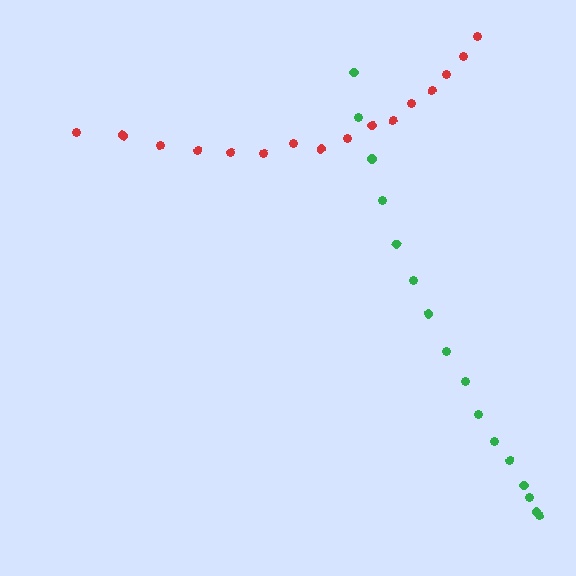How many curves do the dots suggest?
There are 2 distinct paths.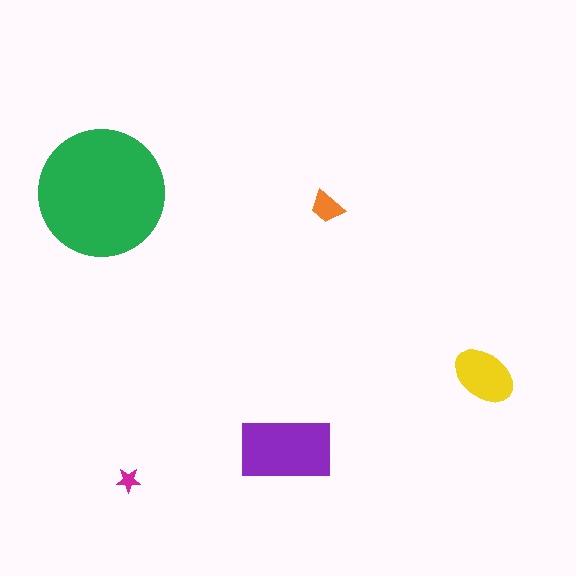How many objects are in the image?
There are 5 objects in the image.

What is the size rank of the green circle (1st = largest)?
1st.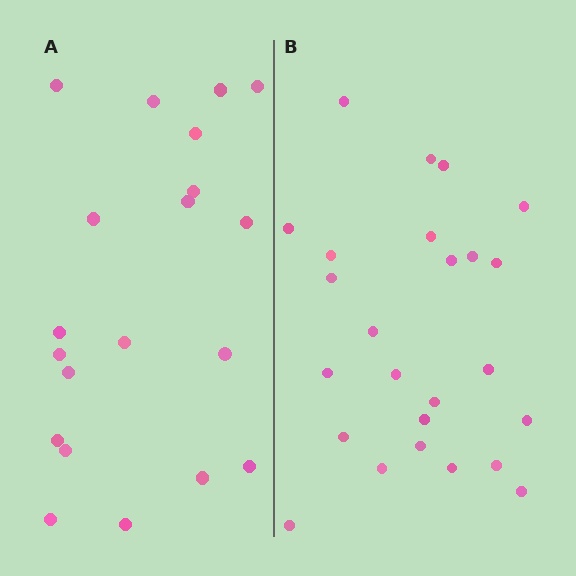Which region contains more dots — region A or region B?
Region B (the right region) has more dots.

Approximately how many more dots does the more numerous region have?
Region B has about 5 more dots than region A.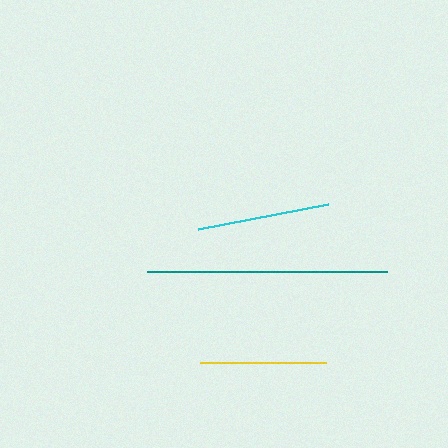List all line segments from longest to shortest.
From longest to shortest: teal, cyan, yellow.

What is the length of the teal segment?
The teal segment is approximately 240 pixels long.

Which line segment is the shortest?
The yellow line is the shortest at approximately 126 pixels.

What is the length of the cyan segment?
The cyan segment is approximately 132 pixels long.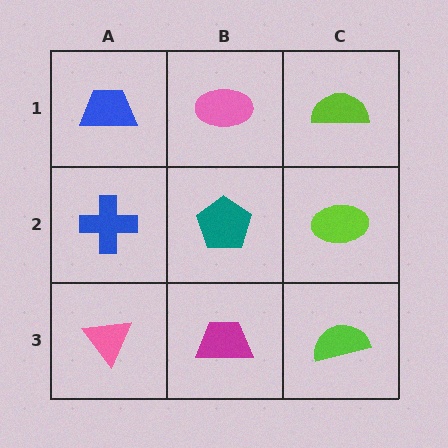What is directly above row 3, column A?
A blue cross.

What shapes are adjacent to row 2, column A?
A blue trapezoid (row 1, column A), a pink triangle (row 3, column A), a teal pentagon (row 2, column B).